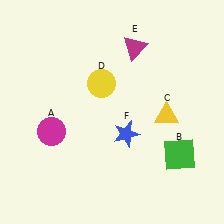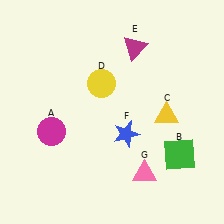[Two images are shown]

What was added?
A pink triangle (G) was added in Image 2.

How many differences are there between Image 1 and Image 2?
There is 1 difference between the two images.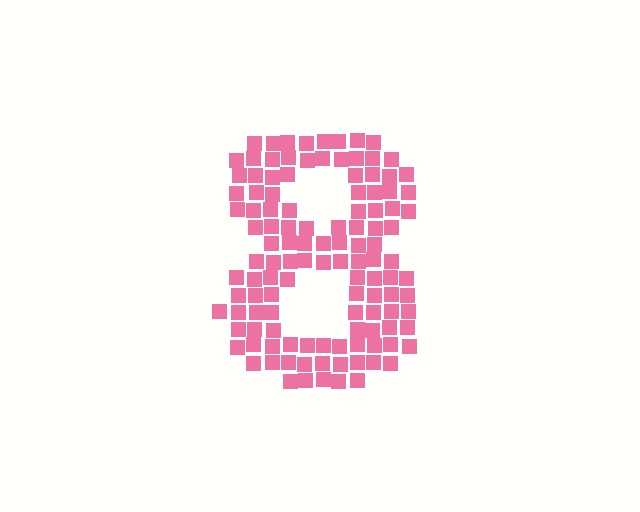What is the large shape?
The large shape is the digit 8.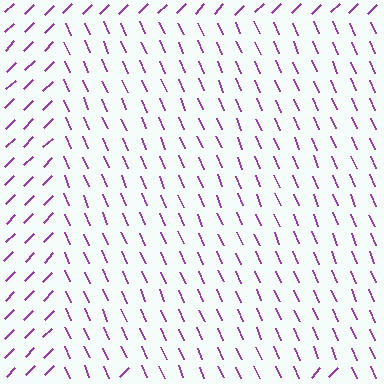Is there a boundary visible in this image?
Yes, there is a texture boundary formed by a change in line orientation.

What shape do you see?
I see a rectangle.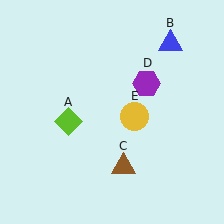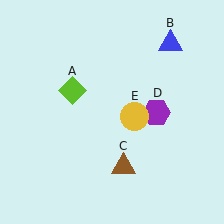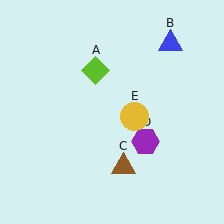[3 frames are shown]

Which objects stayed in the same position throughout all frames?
Blue triangle (object B) and brown triangle (object C) and yellow circle (object E) remained stationary.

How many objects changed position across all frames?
2 objects changed position: lime diamond (object A), purple hexagon (object D).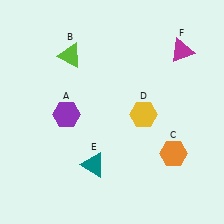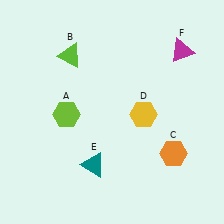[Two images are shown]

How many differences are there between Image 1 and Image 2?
There is 1 difference between the two images.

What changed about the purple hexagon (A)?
In Image 1, A is purple. In Image 2, it changed to lime.